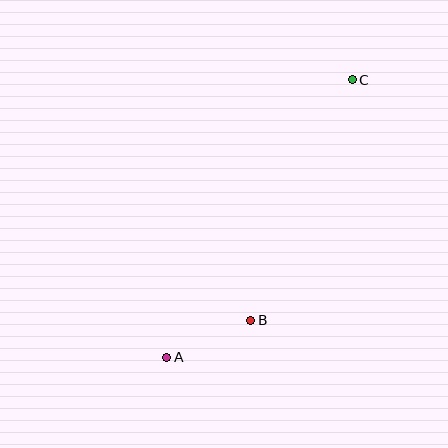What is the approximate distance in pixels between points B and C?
The distance between B and C is approximately 261 pixels.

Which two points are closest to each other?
Points A and B are closest to each other.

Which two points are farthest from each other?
Points A and C are farthest from each other.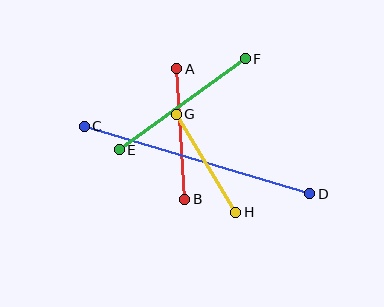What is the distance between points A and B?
The distance is approximately 131 pixels.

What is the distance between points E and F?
The distance is approximately 155 pixels.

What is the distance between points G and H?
The distance is approximately 114 pixels.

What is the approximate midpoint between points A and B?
The midpoint is at approximately (181, 134) pixels.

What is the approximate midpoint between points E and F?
The midpoint is at approximately (182, 104) pixels.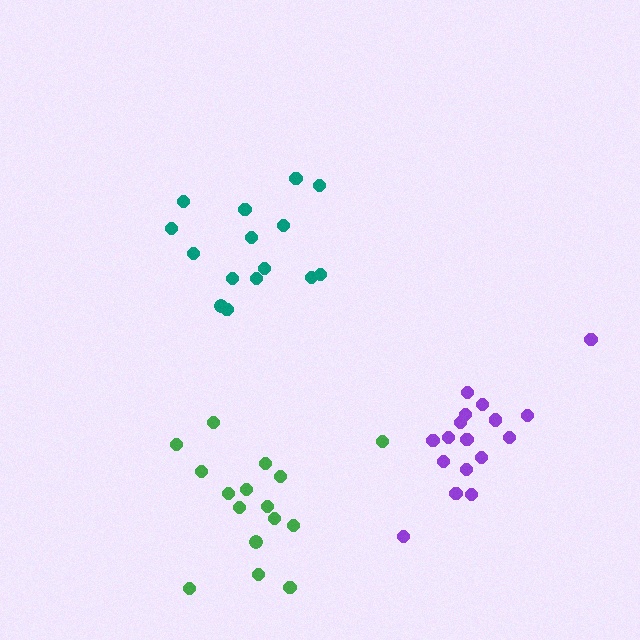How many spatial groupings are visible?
There are 3 spatial groupings.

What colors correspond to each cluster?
The clusters are colored: purple, teal, green.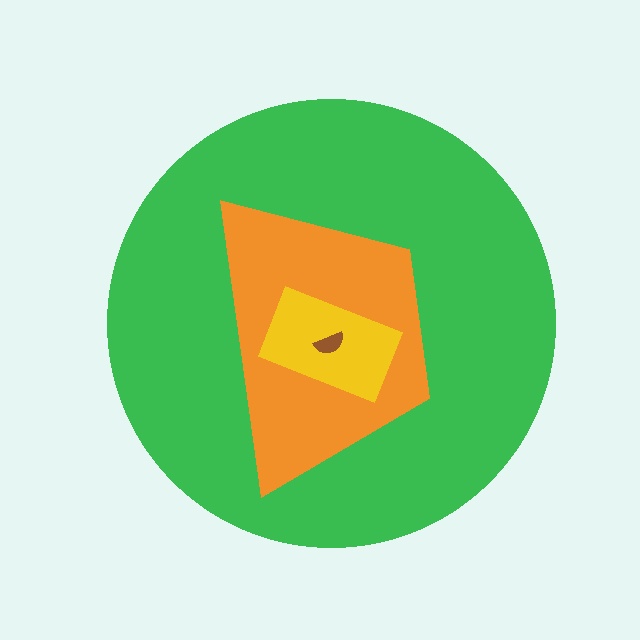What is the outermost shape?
The green circle.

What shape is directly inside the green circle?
The orange trapezoid.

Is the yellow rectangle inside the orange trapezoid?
Yes.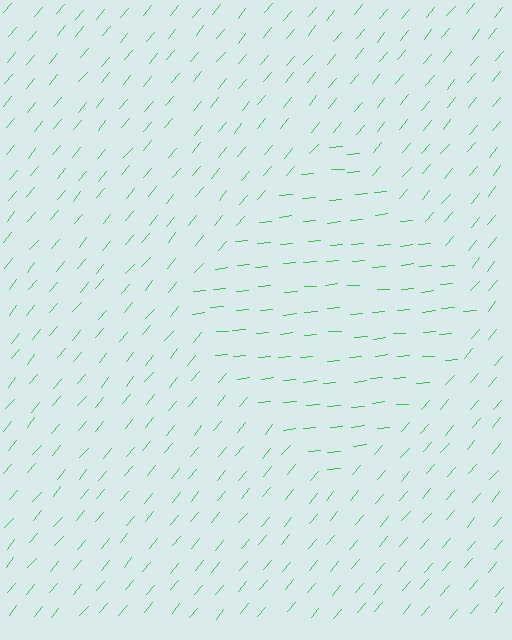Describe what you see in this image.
The image is filled with small green line segments. A diamond region in the image has lines oriented differently from the surrounding lines, creating a visible texture boundary.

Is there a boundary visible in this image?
Yes, there is a texture boundary formed by a change in line orientation.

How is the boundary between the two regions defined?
The boundary is defined purely by a change in line orientation (approximately 45 degrees difference). All lines are the same color and thickness.